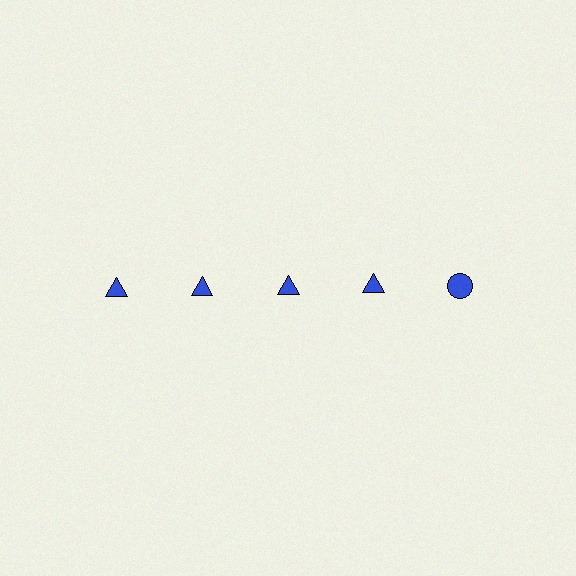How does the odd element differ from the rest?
It has a different shape: circle instead of triangle.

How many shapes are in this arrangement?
There are 5 shapes arranged in a grid pattern.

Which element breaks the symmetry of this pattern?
The blue circle in the top row, rightmost column breaks the symmetry. All other shapes are blue triangles.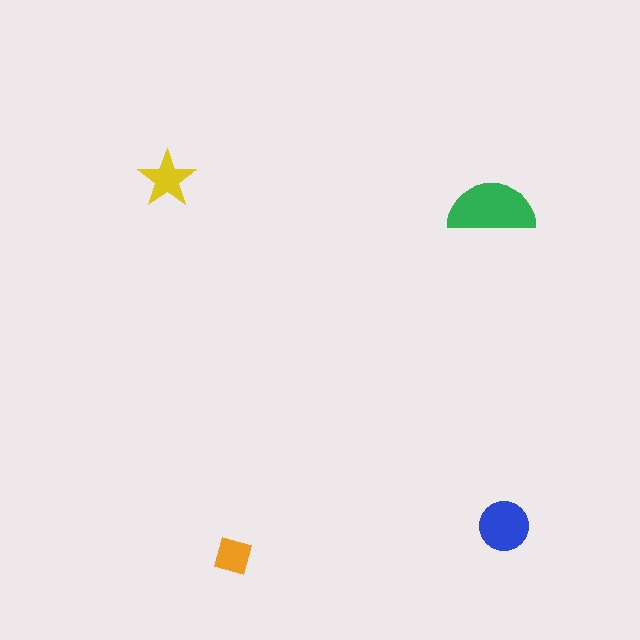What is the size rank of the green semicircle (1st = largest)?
1st.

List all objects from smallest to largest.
The orange diamond, the yellow star, the blue circle, the green semicircle.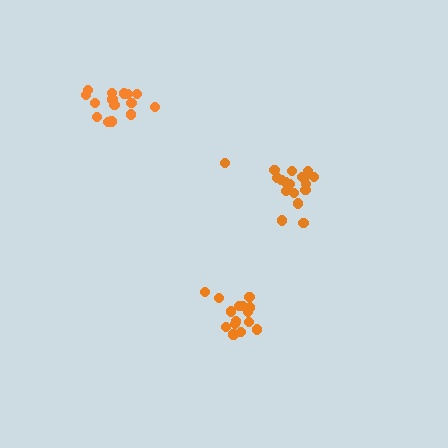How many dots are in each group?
Group 1: 15 dots, Group 2: 15 dots, Group 3: 18 dots (48 total).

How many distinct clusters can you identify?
There are 3 distinct clusters.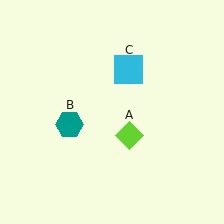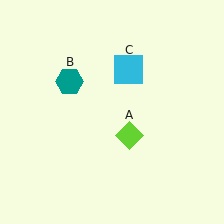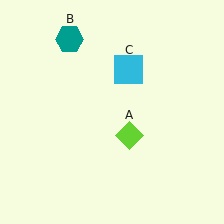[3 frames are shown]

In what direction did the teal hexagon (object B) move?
The teal hexagon (object B) moved up.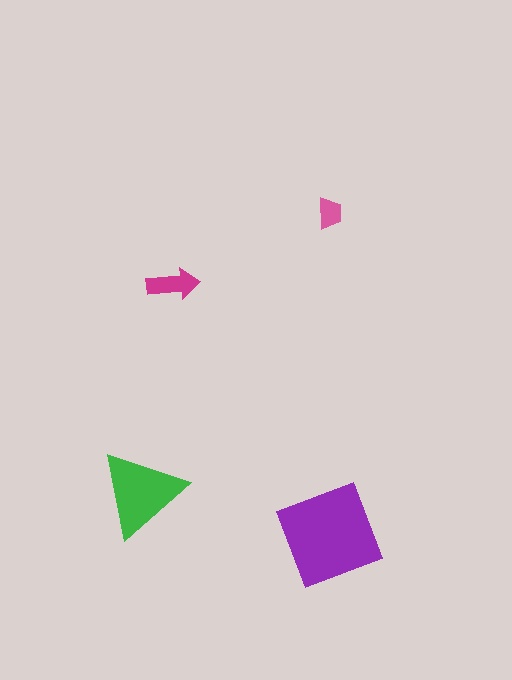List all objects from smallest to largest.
The pink trapezoid, the magenta arrow, the green triangle, the purple square.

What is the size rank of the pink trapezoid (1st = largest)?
4th.